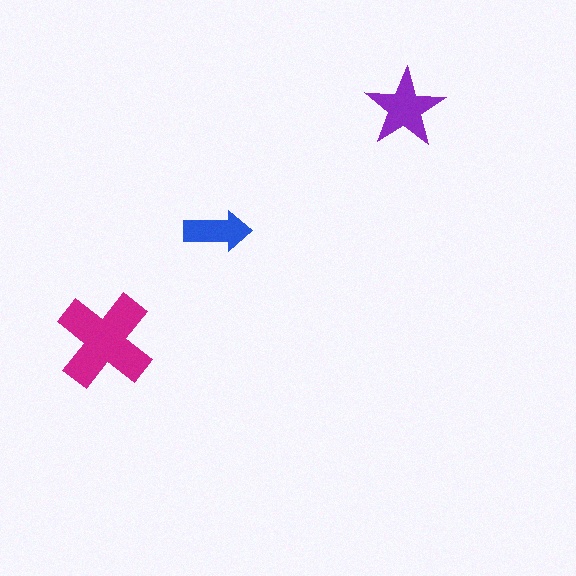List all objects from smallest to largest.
The blue arrow, the purple star, the magenta cross.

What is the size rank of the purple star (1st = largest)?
2nd.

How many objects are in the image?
There are 3 objects in the image.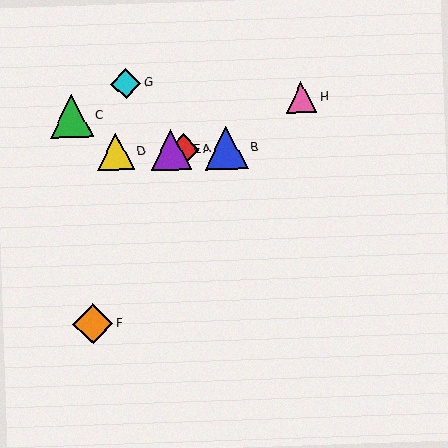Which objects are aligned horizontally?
Objects A, B, D, E are aligned horizontally.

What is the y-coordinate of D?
Object D is at y≈152.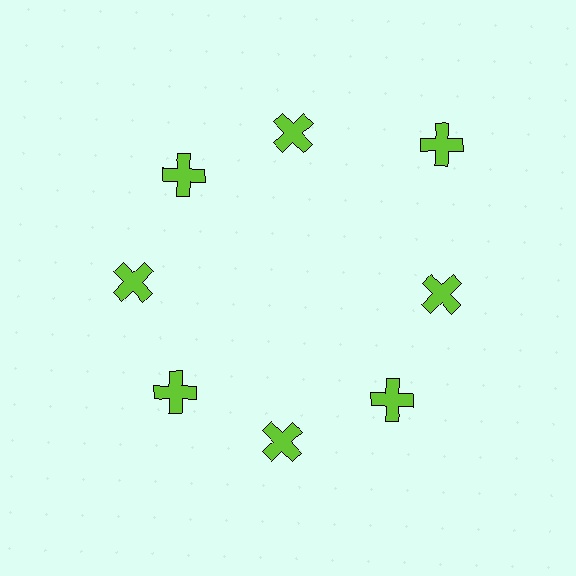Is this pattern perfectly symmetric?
No. The 8 lime crosses are arranged in a ring, but one element near the 2 o'clock position is pushed outward from the center, breaking the 8-fold rotational symmetry.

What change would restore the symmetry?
The symmetry would be restored by moving it inward, back onto the ring so that all 8 crosses sit at equal angles and equal distance from the center.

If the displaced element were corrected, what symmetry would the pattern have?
It would have 8-fold rotational symmetry — the pattern would map onto itself every 45 degrees.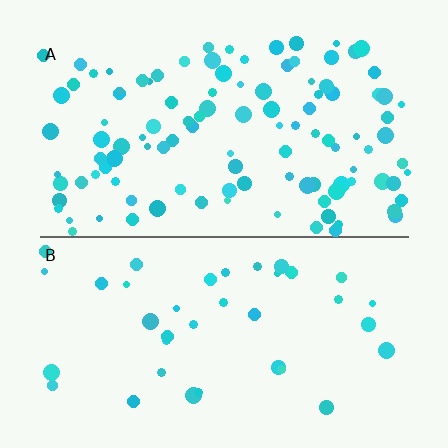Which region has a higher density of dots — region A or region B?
A (the top).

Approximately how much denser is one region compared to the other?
Approximately 2.9× — region A over region B.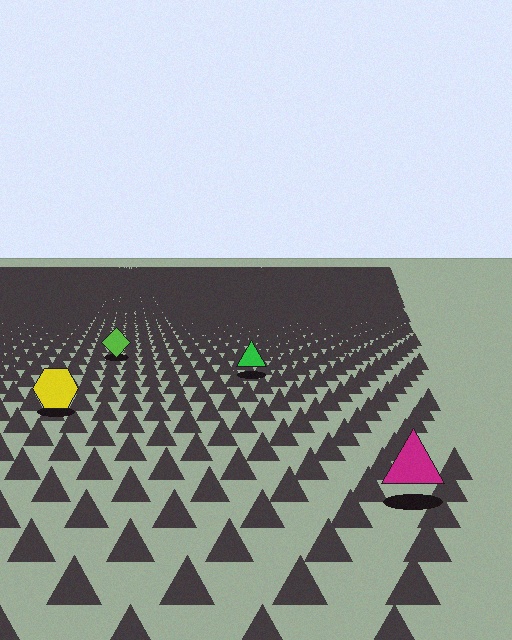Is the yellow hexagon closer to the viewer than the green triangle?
Yes. The yellow hexagon is closer — you can tell from the texture gradient: the ground texture is coarser near it.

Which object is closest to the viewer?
The magenta triangle is closest. The texture marks near it are larger and more spread out.